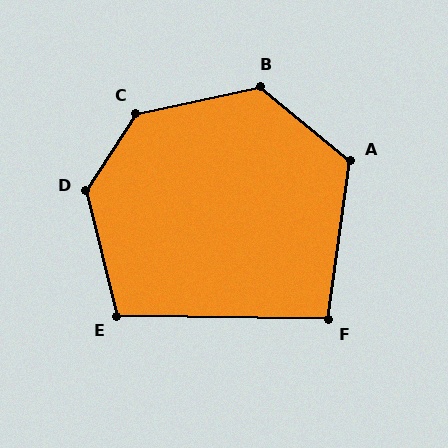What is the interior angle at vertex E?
Approximately 104 degrees (obtuse).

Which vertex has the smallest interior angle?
F, at approximately 97 degrees.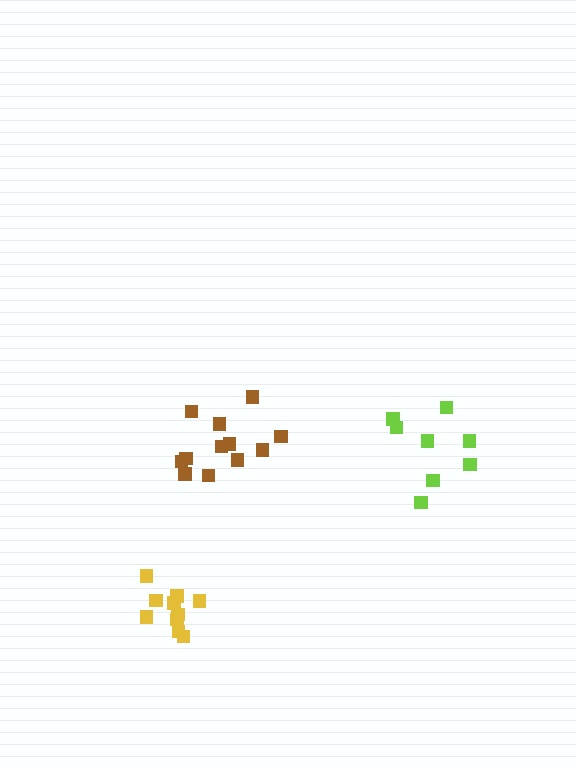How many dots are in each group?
Group 1: 12 dots, Group 2: 8 dots, Group 3: 10 dots (30 total).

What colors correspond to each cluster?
The clusters are colored: brown, lime, yellow.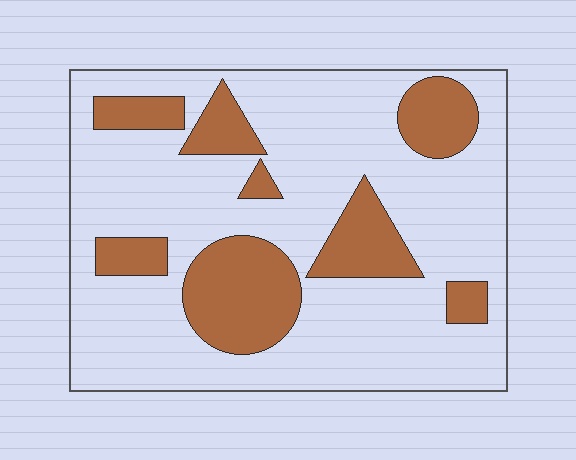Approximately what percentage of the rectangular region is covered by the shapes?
Approximately 25%.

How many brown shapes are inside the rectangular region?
8.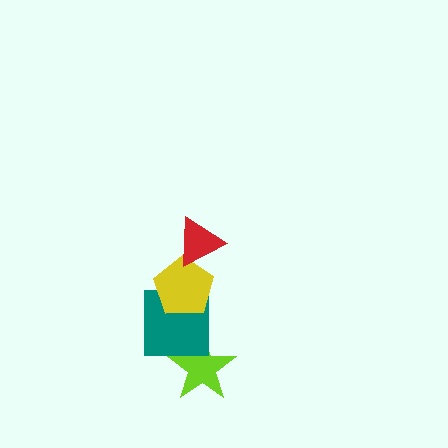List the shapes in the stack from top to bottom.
From top to bottom: the red triangle, the yellow pentagon, the teal square, the lime star.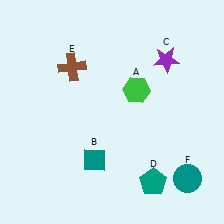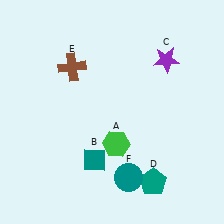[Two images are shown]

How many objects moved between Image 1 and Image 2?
2 objects moved between the two images.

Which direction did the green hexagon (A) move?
The green hexagon (A) moved down.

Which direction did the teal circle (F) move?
The teal circle (F) moved left.